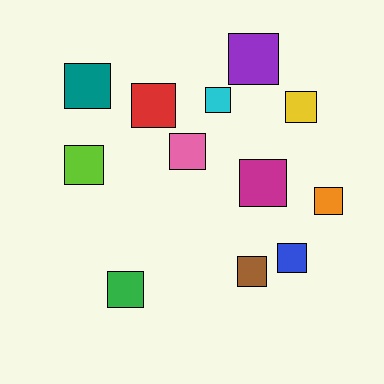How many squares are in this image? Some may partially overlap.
There are 12 squares.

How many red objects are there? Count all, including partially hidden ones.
There is 1 red object.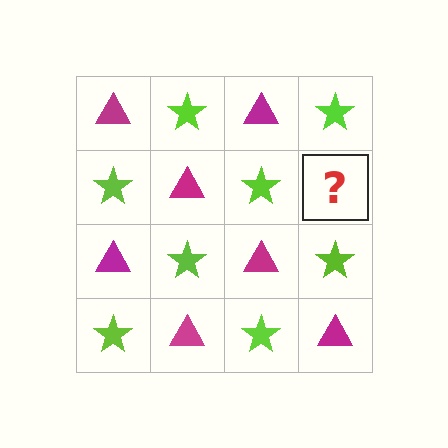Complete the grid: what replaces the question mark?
The question mark should be replaced with a magenta triangle.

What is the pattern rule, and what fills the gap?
The rule is that it alternates magenta triangle and lime star in a checkerboard pattern. The gap should be filled with a magenta triangle.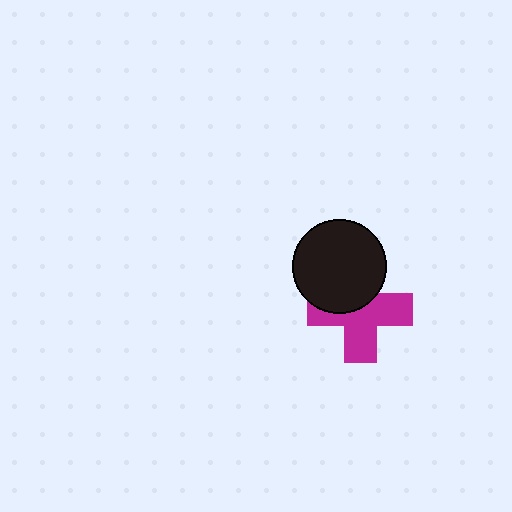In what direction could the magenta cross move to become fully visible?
The magenta cross could move down. That would shift it out from behind the black circle entirely.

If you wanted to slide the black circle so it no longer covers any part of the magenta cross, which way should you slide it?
Slide it up — that is the most direct way to separate the two shapes.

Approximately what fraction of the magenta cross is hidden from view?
Roughly 40% of the magenta cross is hidden behind the black circle.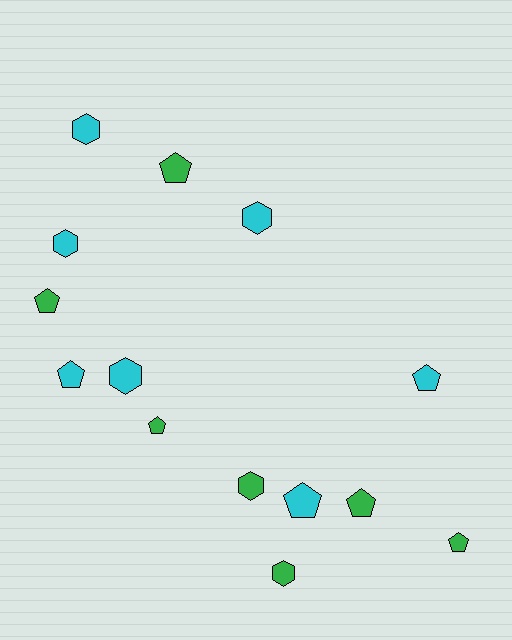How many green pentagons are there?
There are 5 green pentagons.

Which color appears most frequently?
Cyan, with 7 objects.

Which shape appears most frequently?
Pentagon, with 8 objects.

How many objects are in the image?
There are 14 objects.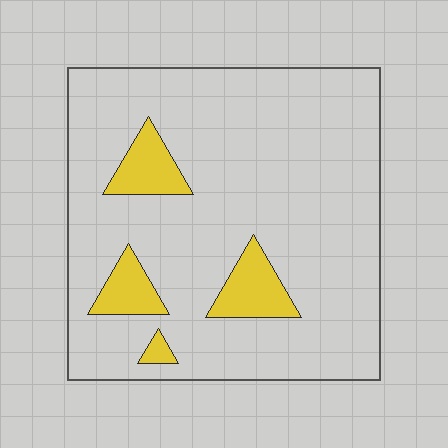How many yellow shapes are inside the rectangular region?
4.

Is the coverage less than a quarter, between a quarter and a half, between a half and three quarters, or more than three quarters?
Less than a quarter.